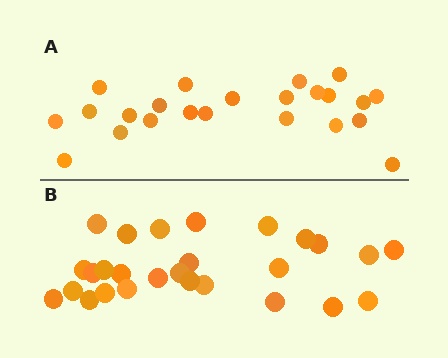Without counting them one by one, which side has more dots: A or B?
Region B (the bottom region) has more dots.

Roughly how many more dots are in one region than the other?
Region B has about 4 more dots than region A.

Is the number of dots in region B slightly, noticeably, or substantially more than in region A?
Region B has only slightly more — the two regions are fairly close. The ratio is roughly 1.2 to 1.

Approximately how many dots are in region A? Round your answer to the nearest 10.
About 20 dots. (The exact count is 23, which rounds to 20.)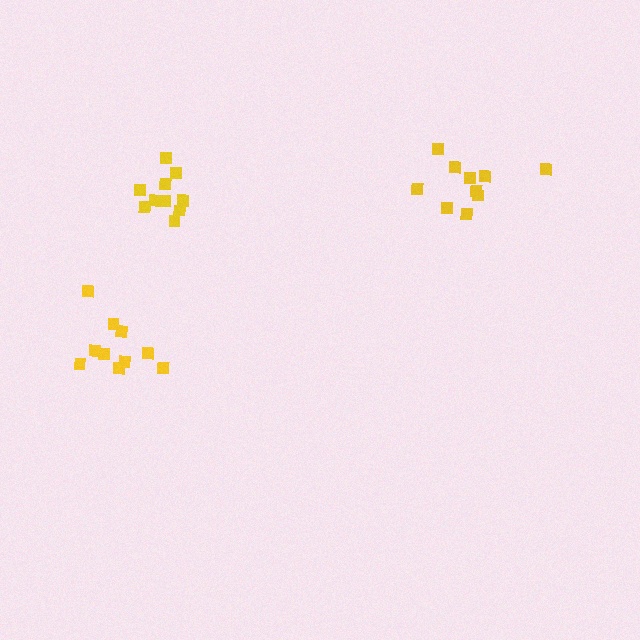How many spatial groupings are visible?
There are 3 spatial groupings.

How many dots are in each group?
Group 1: 10 dots, Group 2: 10 dots, Group 3: 10 dots (30 total).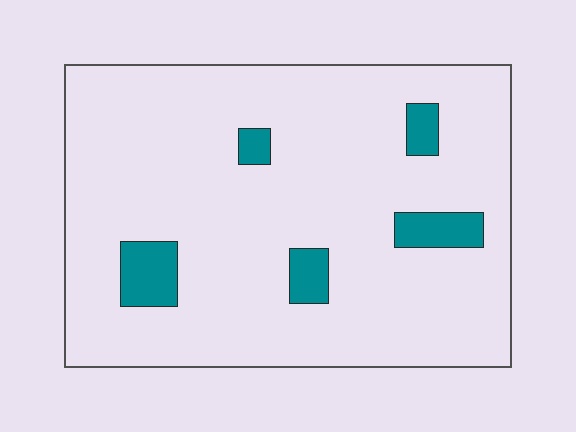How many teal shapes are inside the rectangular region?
5.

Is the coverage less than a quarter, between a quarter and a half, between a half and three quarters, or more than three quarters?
Less than a quarter.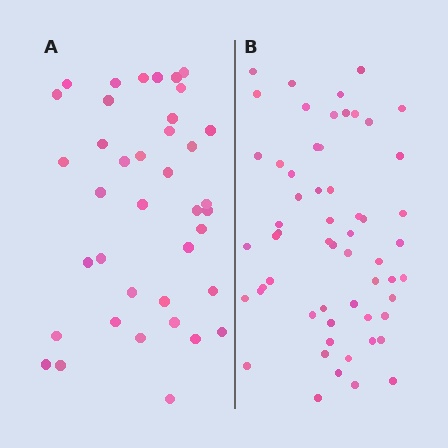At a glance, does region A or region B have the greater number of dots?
Region B (the right region) has more dots.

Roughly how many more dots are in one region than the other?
Region B has approximately 20 more dots than region A.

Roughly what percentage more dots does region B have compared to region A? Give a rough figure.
About 50% more.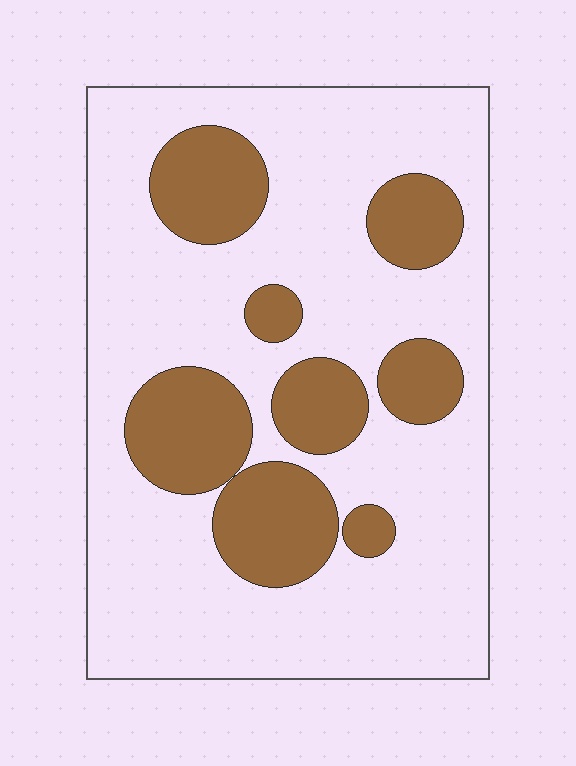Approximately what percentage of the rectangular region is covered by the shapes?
Approximately 25%.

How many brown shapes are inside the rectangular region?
8.